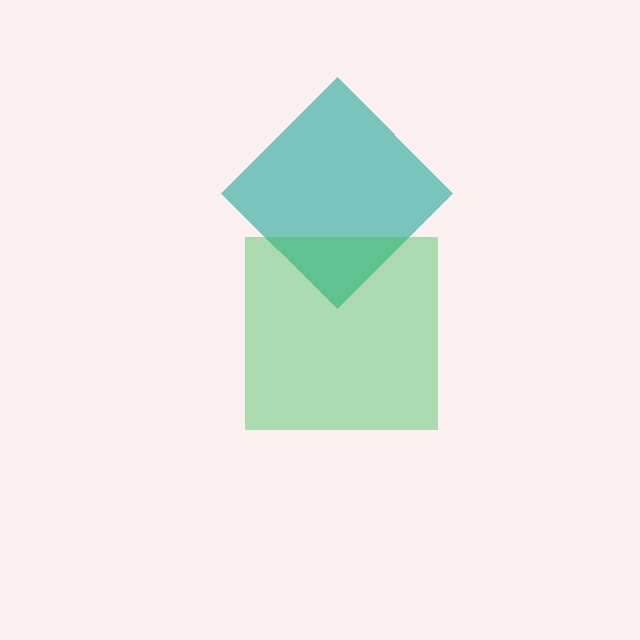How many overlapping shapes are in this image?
There are 2 overlapping shapes in the image.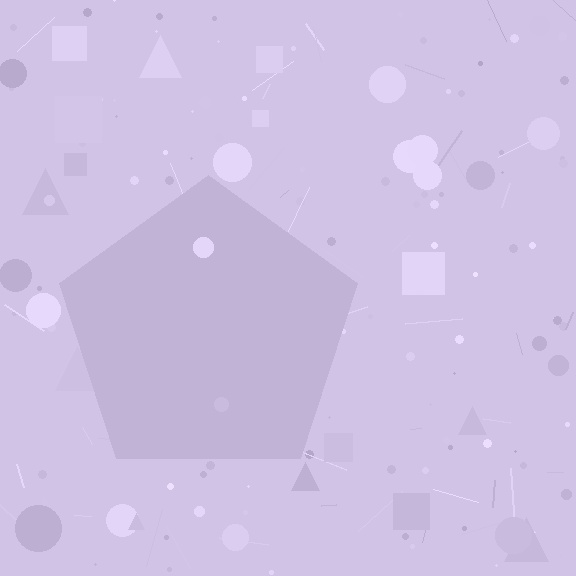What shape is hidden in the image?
A pentagon is hidden in the image.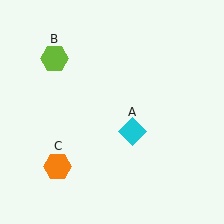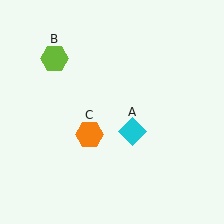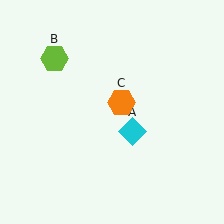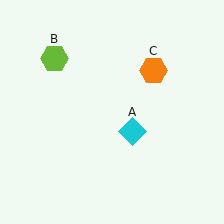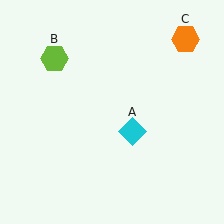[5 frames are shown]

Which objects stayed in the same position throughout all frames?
Cyan diamond (object A) and lime hexagon (object B) remained stationary.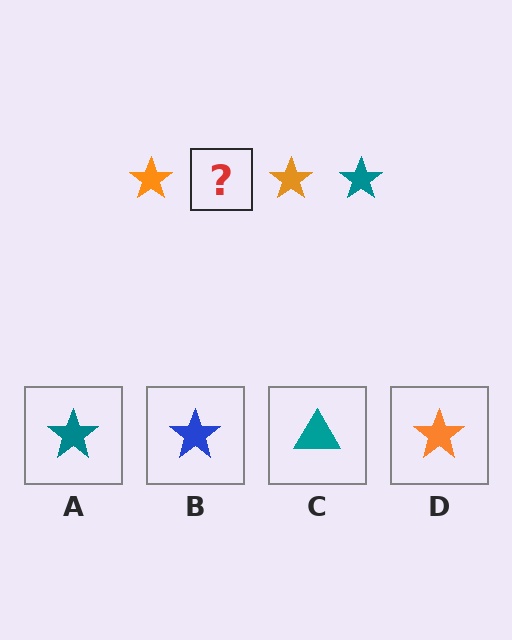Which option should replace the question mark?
Option A.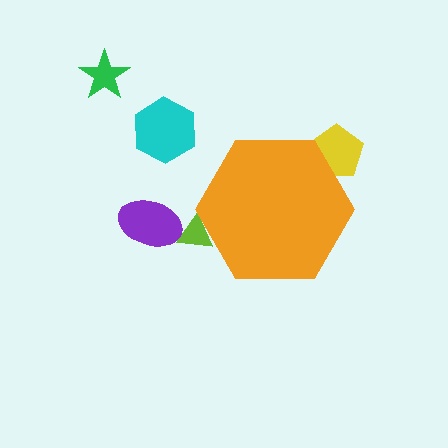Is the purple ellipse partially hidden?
No, the purple ellipse is fully visible.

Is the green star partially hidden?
No, the green star is fully visible.